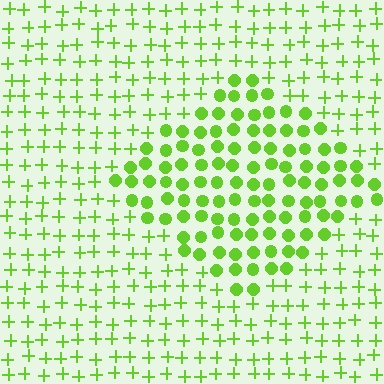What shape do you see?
I see a diamond.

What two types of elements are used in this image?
The image uses circles inside the diamond region and plus signs outside it.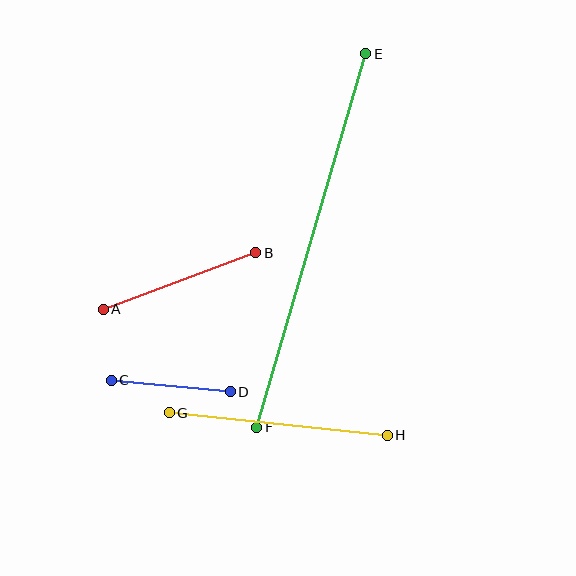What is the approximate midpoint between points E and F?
The midpoint is at approximately (311, 240) pixels.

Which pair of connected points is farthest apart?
Points E and F are farthest apart.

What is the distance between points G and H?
The distance is approximately 219 pixels.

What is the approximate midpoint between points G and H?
The midpoint is at approximately (278, 424) pixels.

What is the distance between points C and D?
The distance is approximately 120 pixels.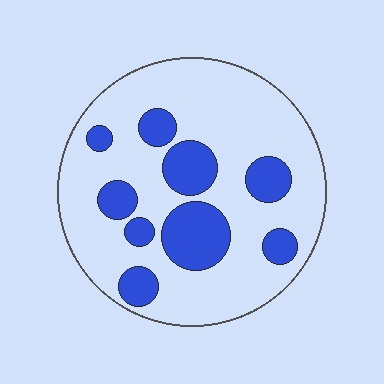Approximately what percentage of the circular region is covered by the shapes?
Approximately 25%.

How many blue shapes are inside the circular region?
9.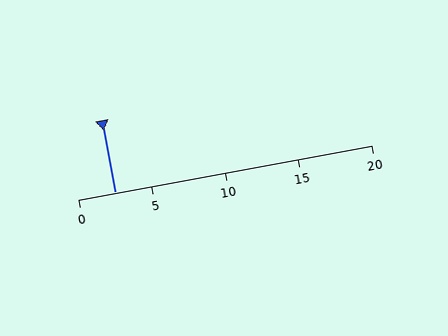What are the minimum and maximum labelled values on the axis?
The axis runs from 0 to 20.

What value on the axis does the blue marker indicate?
The marker indicates approximately 2.5.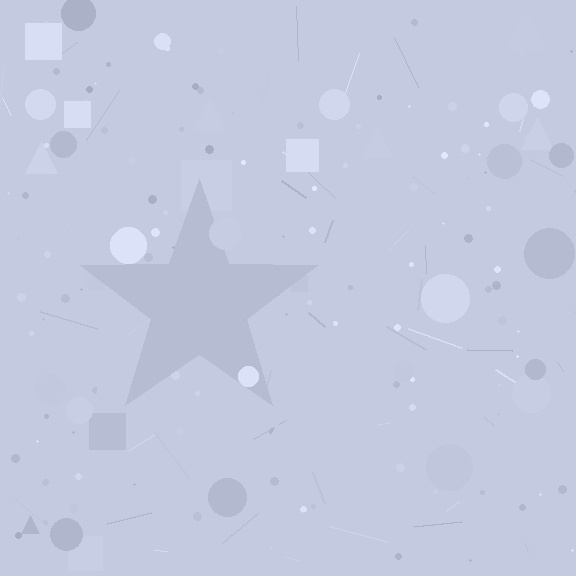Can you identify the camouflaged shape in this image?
The camouflaged shape is a star.